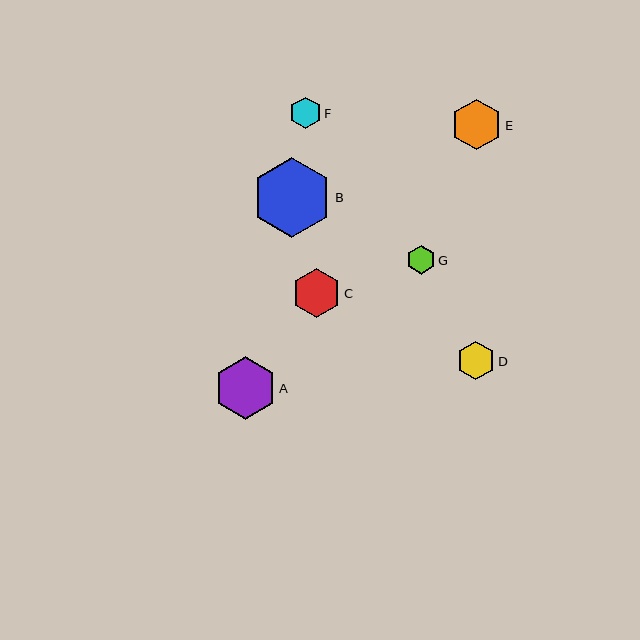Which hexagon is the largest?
Hexagon B is the largest with a size of approximately 80 pixels.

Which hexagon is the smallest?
Hexagon G is the smallest with a size of approximately 28 pixels.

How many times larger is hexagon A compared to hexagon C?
Hexagon A is approximately 1.3 times the size of hexagon C.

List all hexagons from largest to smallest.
From largest to smallest: B, A, E, C, D, F, G.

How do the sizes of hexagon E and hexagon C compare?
Hexagon E and hexagon C are approximately the same size.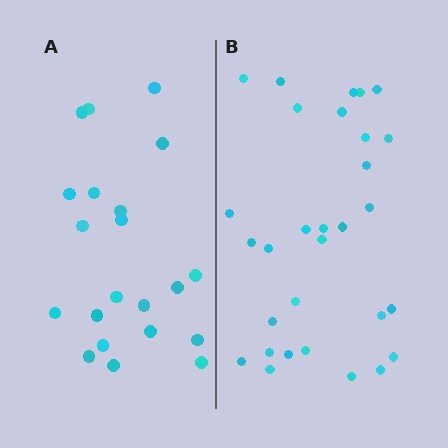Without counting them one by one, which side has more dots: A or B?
Region B (the right region) has more dots.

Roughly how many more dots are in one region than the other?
Region B has roughly 8 or so more dots than region A.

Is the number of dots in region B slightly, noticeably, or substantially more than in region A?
Region B has noticeably more, but not dramatically so. The ratio is roughly 1.4 to 1.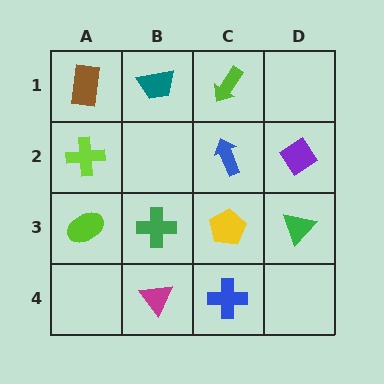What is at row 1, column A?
A brown rectangle.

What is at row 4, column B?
A magenta triangle.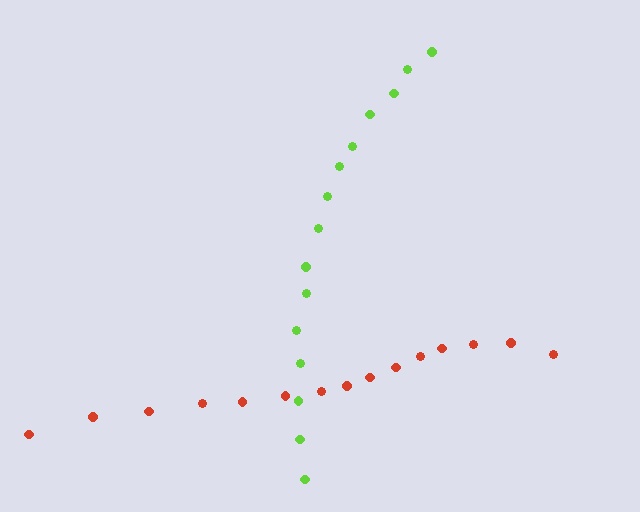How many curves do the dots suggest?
There are 2 distinct paths.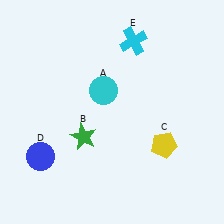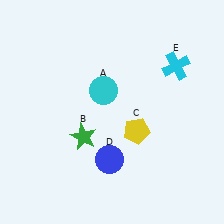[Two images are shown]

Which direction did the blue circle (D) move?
The blue circle (D) moved right.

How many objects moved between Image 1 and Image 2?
3 objects moved between the two images.